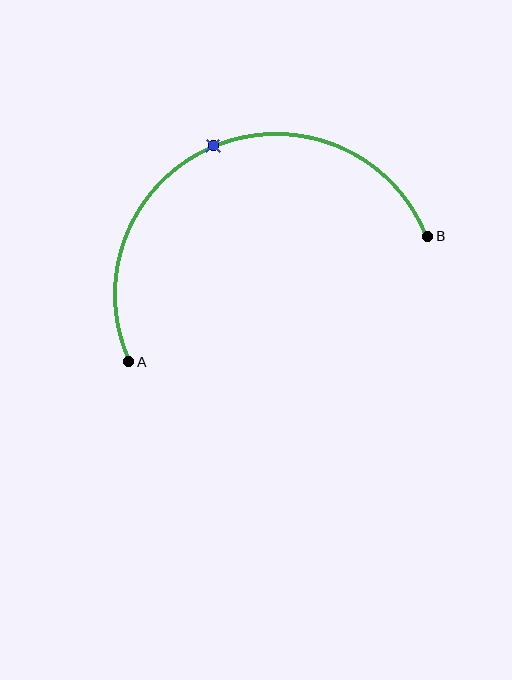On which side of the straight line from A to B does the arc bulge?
The arc bulges above the straight line connecting A and B.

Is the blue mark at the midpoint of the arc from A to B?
Yes. The blue mark lies on the arc at equal arc-length from both A and B — it is the arc midpoint.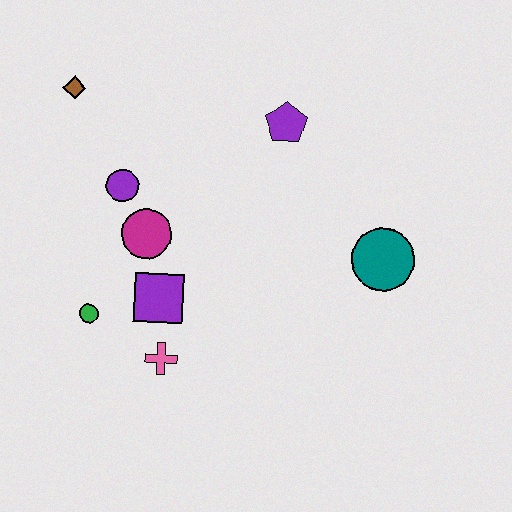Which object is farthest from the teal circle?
The brown diamond is farthest from the teal circle.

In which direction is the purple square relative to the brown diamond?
The purple square is below the brown diamond.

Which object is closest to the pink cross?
The purple square is closest to the pink cross.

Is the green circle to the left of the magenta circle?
Yes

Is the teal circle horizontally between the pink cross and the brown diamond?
No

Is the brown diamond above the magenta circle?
Yes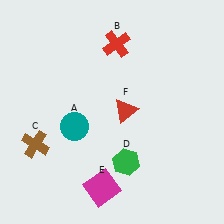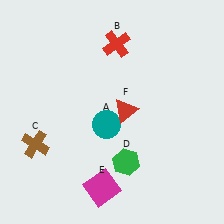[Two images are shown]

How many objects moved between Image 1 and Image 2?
1 object moved between the two images.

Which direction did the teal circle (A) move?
The teal circle (A) moved right.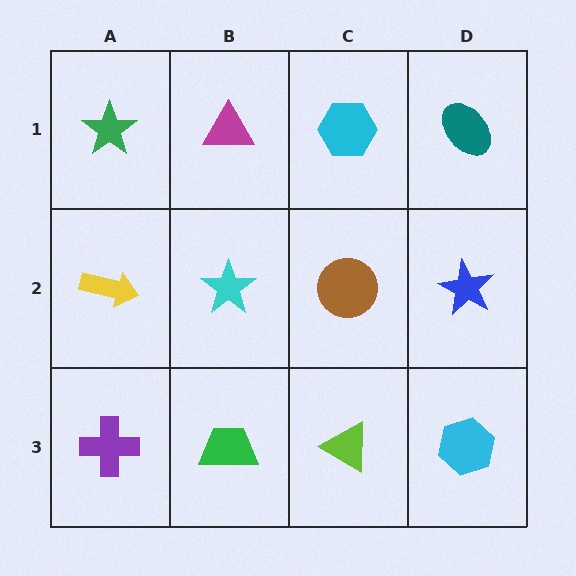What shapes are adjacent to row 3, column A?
A yellow arrow (row 2, column A), a green trapezoid (row 3, column B).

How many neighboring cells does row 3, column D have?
2.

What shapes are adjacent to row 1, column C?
A brown circle (row 2, column C), a magenta triangle (row 1, column B), a teal ellipse (row 1, column D).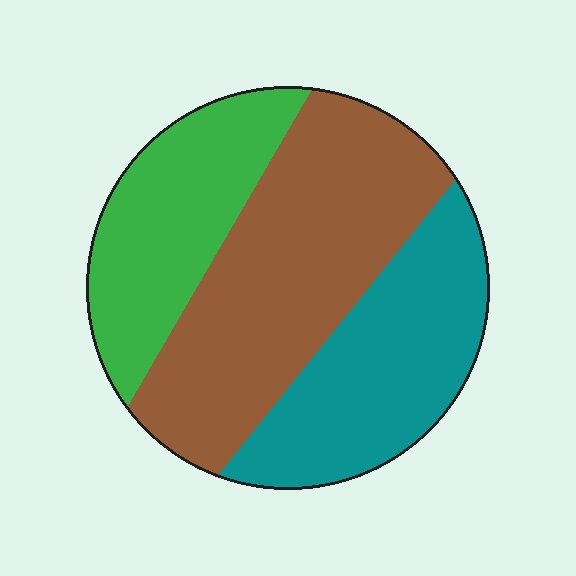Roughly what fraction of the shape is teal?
Teal takes up about one third (1/3) of the shape.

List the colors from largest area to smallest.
From largest to smallest: brown, teal, green.